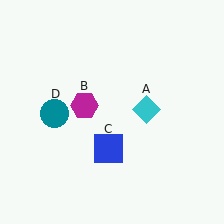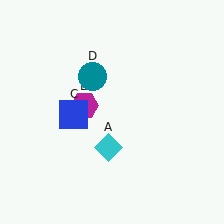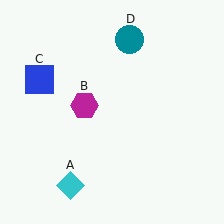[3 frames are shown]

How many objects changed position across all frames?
3 objects changed position: cyan diamond (object A), blue square (object C), teal circle (object D).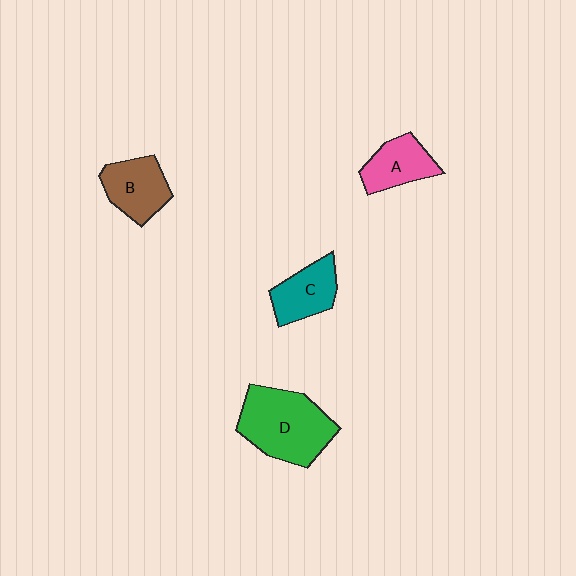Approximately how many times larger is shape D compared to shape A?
Approximately 1.9 times.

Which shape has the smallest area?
Shape A (pink).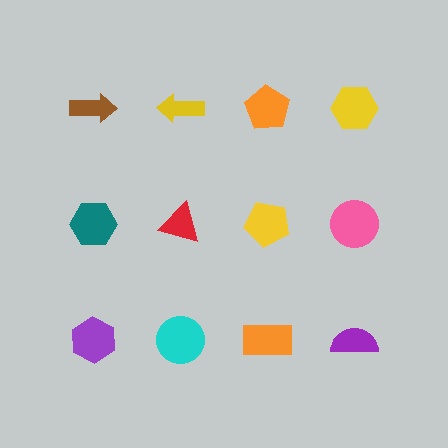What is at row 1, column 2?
A yellow arrow.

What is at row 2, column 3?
A yellow pentagon.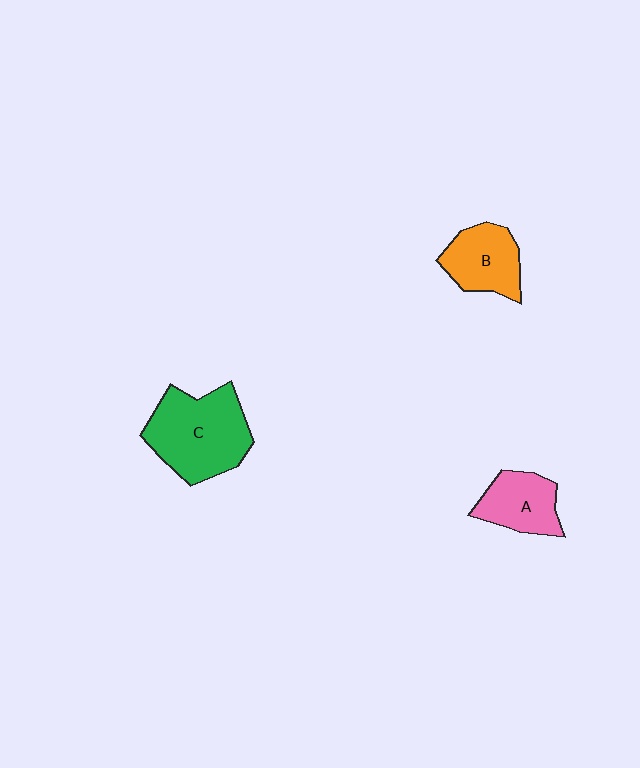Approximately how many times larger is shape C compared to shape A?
Approximately 1.8 times.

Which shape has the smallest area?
Shape A (pink).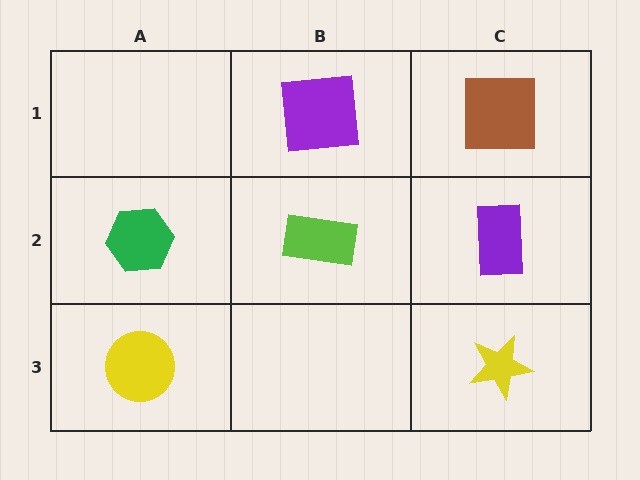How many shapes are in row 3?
2 shapes.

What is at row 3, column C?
A yellow star.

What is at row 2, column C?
A purple rectangle.